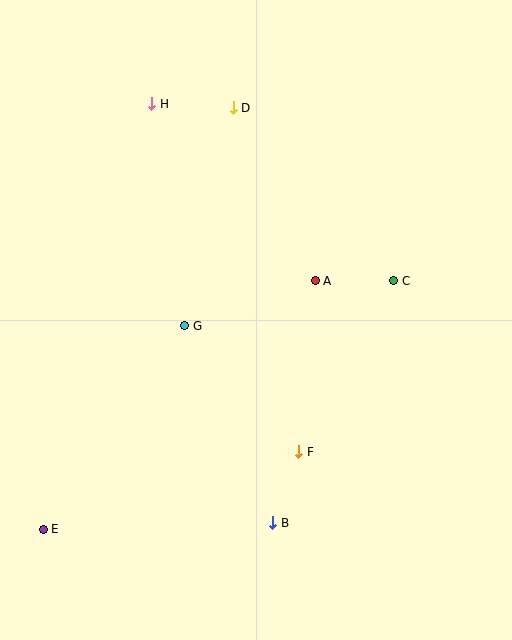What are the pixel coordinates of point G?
Point G is at (185, 326).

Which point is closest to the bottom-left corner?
Point E is closest to the bottom-left corner.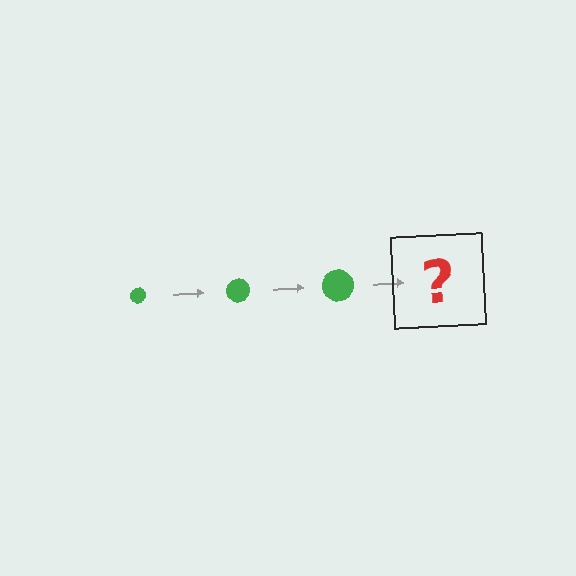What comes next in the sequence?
The next element should be a green circle, larger than the previous one.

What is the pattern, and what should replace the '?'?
The pattern is that the circle gets progressively larger each step. The '?' should be a green circle, larger than the previous one.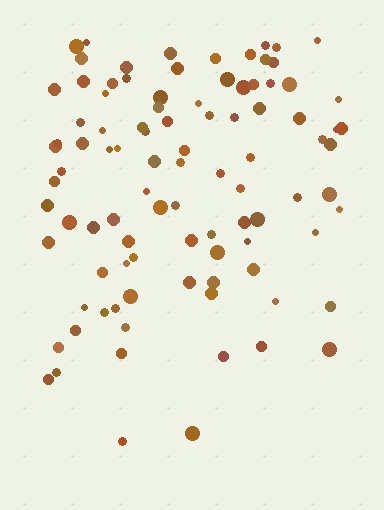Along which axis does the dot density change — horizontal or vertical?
Vertical.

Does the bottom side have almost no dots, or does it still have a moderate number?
Still a moderate number, just noticeably fewer than the top.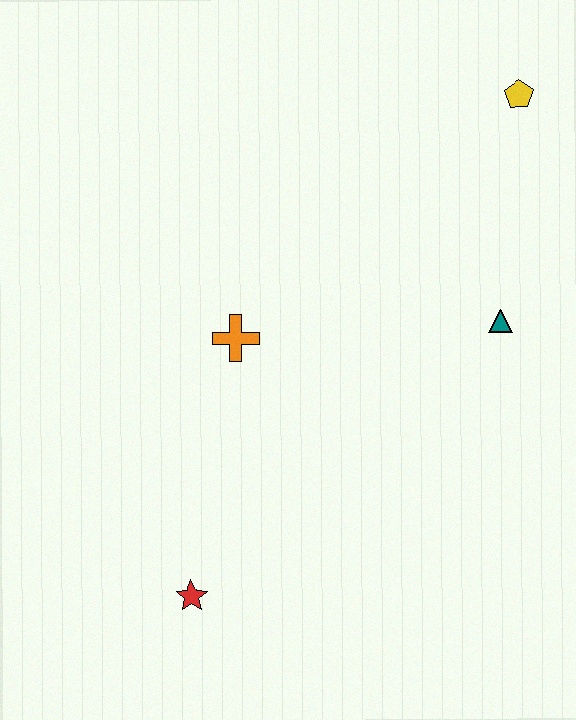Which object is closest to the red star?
The orange cross is closest to the red star.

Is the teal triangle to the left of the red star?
No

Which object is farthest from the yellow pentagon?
The red star is farthest from the yellow pentagon.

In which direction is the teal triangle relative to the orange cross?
The teal triangle is to the right of the orange cross.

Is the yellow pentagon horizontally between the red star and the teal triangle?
No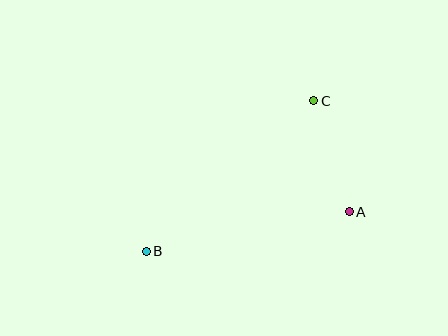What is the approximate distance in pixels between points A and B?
The distance between A and B is approximately 207 pixels.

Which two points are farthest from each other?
Points B and C are farthest from each other.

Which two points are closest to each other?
Points A and C are closest to each other.